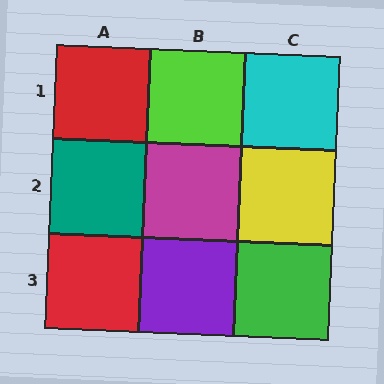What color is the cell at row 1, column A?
Red.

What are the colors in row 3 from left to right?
Red, purple, green.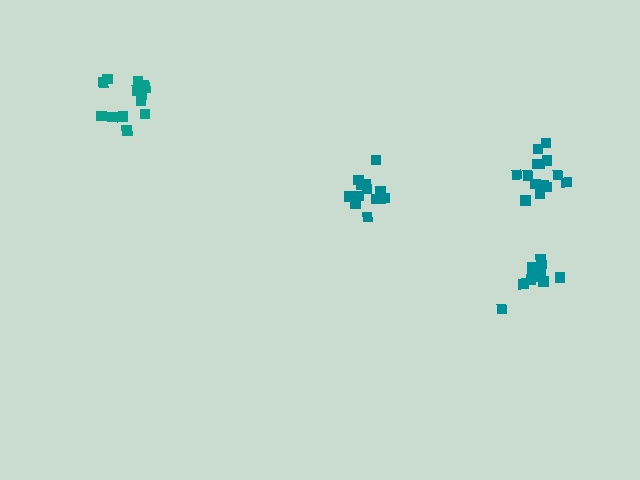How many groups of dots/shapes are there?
There are 4 groups.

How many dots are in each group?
Group 1: 13 dots, Group 2: 14 dots, Group 3: 12 dots, Group 4: 14 dots (53 total).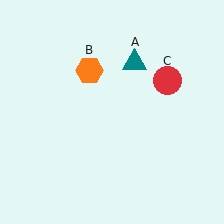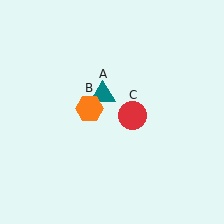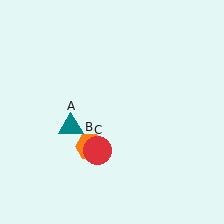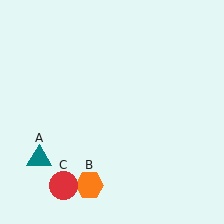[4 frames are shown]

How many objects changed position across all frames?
3 objects changed position: teal triangle (object A), orange hexagon (object B), red circle (object C).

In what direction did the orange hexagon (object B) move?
The orange hexagon (object B) moved down.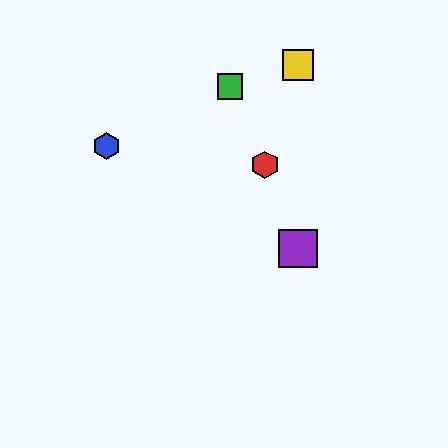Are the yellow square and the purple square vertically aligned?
Yes, both are at x≈298.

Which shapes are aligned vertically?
The yellow square, the purple square are aligned vertically.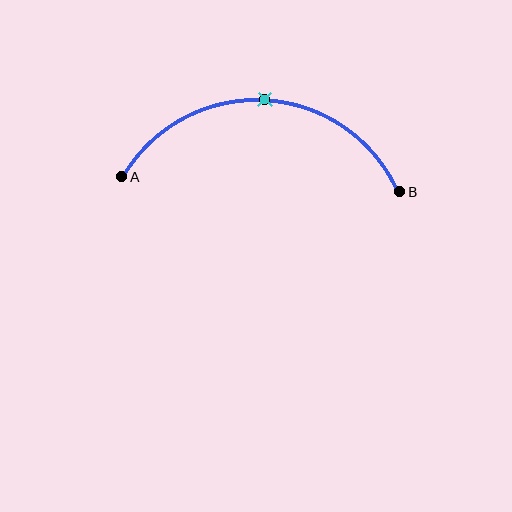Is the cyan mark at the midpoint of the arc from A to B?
Yes. The cyan mark lies on the arc at equal arc-length from both A and B — it is the arc midpoint.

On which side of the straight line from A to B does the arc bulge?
The arc bulges above the straight line connecting A and B.